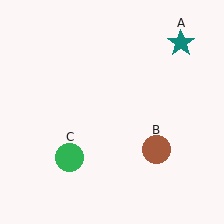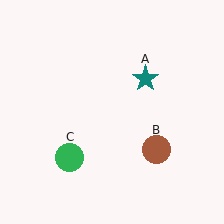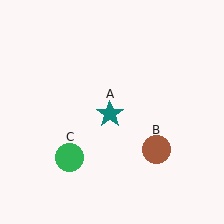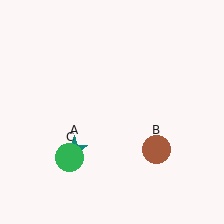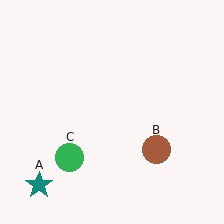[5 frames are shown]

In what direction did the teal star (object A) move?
The teal star (object A) moved down and to the left.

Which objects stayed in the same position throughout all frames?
Brown circle (object B) and green circle (object C) remained stationary.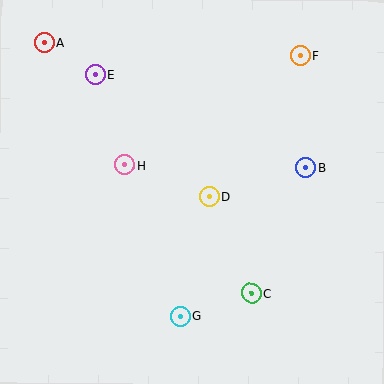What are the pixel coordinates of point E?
Point E is at (95, 75).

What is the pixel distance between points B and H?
The distance between B and H is 181 pixels.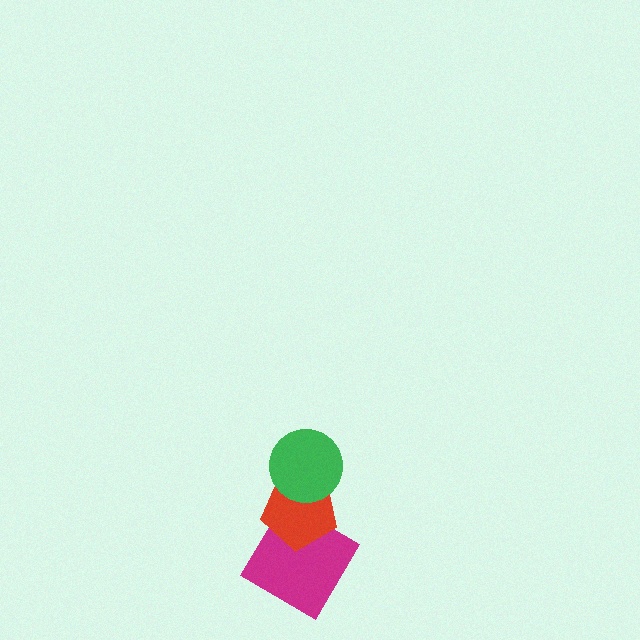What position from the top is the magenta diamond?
The magenta diamond is 3rd from the top.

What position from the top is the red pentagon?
The red pentagon is 2nd from the top.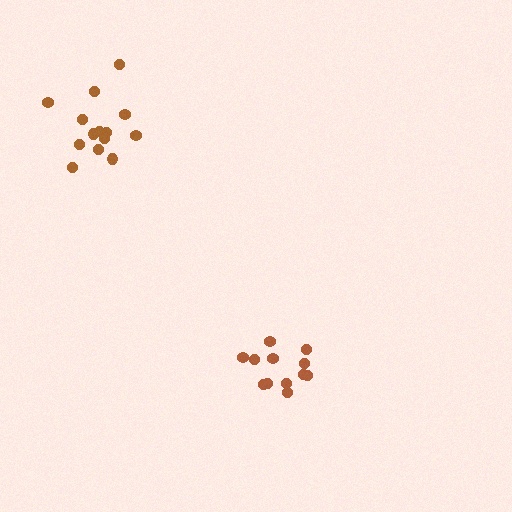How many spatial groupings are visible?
There are 2 spatial groupings.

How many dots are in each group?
Group 1: 12 dots, Group 2: 14 dots (26 total).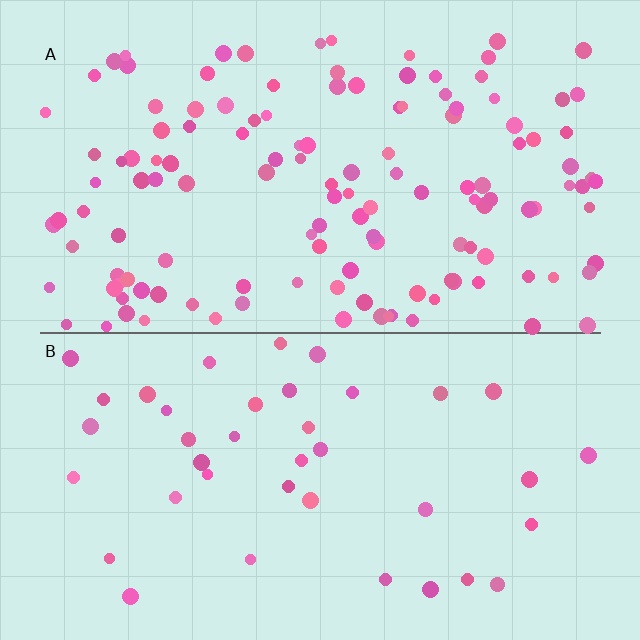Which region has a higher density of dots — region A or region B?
A (the top).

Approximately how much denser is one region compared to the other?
Approximately 3.4× — region A over region B.